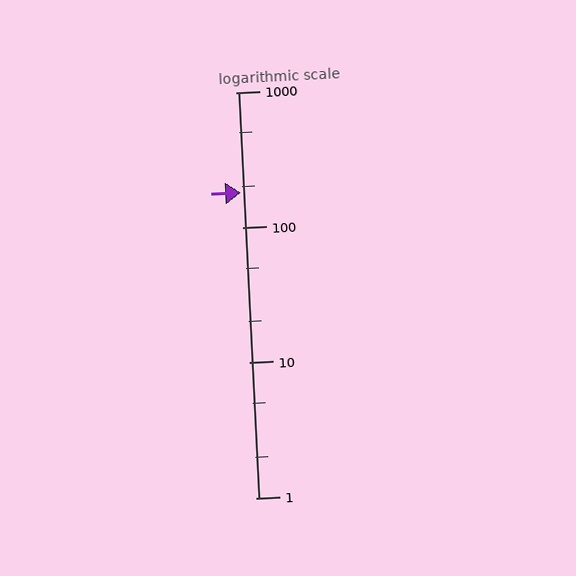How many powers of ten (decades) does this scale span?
The scale spans 3 decades, from 1 to 1000.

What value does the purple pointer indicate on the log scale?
The pointer indicates approximately 180.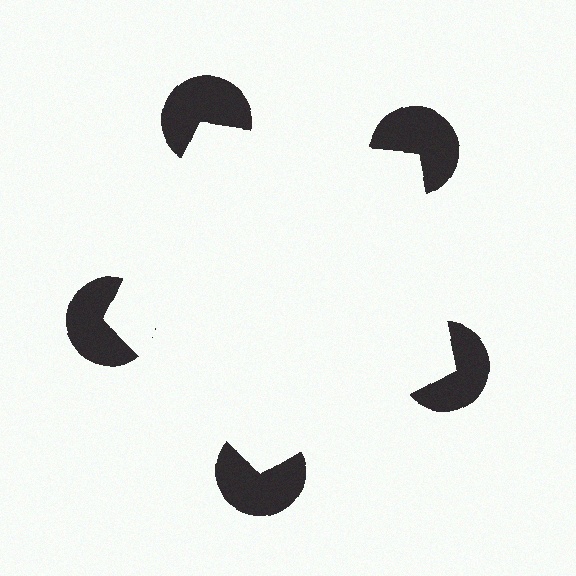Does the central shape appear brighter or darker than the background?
It typically appears slightly brighter than the background, even though no actual brightness change is drawn.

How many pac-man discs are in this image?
There are 5 — one at each vertex of the illusory pentagon.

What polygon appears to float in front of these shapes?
An illusory pentagon — its edges are inferred from the aligned wedge cuts in the pac-man discs, not physically drawn.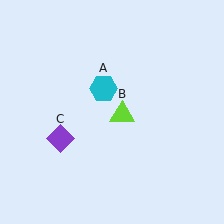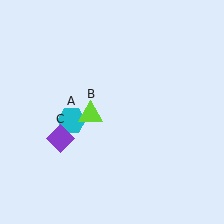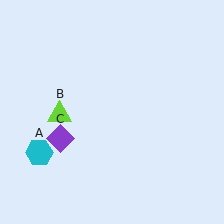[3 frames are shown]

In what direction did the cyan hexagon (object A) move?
The cyan hexagon (object A) moved down and to the left.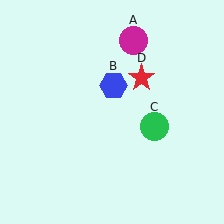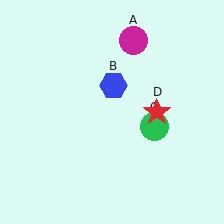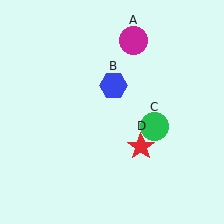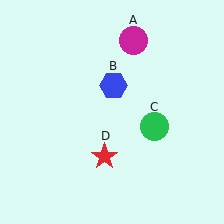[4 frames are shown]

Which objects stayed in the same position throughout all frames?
Magenta circle (object A) and blue hexagon (object B) and green circle (object C) remained stationary.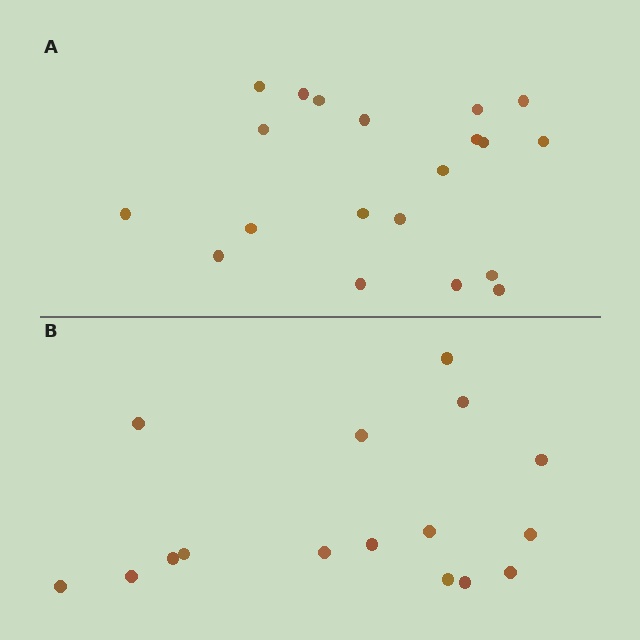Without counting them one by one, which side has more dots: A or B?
Region A (the top region) has more dots.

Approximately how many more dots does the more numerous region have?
Region A has about 4 more dots than region B.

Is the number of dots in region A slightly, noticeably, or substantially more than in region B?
Region A has noticeably more, but not dramatically so. The ratio is roughly 1.2 to 1.